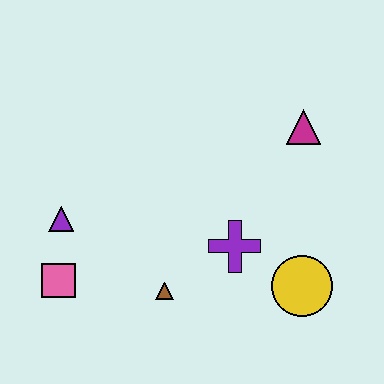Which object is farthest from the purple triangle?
The magenta triangle is farthest from the purple triangle.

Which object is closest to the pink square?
The purple triangle is closest to the pink square.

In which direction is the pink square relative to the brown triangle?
The pink square is to the left of the brown triangle.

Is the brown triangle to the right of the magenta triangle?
No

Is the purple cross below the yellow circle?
No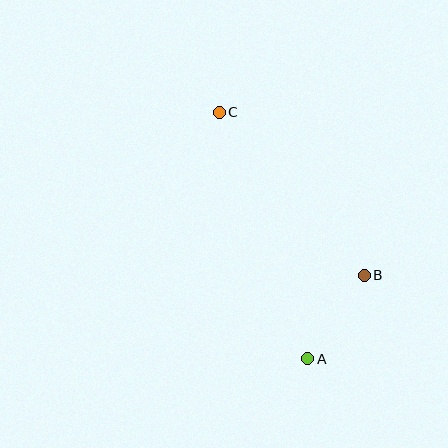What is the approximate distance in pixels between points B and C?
The distance between B and C is approximately 218 pixels.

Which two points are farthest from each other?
Points A and C are farthest from each other.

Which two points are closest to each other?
Points A and B are closest to each other.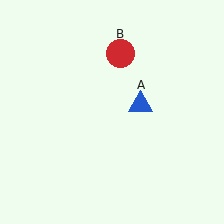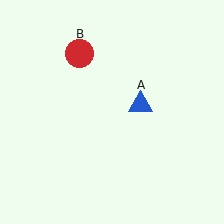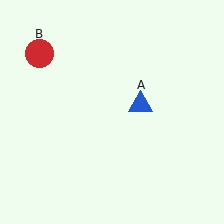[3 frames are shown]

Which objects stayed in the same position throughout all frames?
Blue triangle (object A) remained stationary.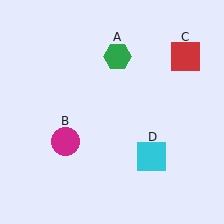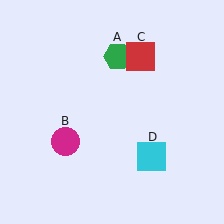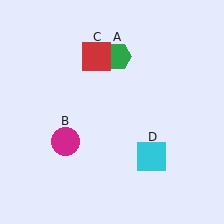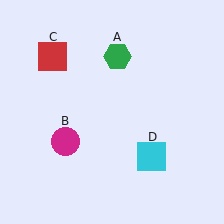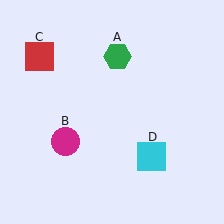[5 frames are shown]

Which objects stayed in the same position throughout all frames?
Green hexagon (object A) and magenta circle (object B) and cyan square (object D) remained stationary.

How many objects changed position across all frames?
1 object changed position: red square (object C).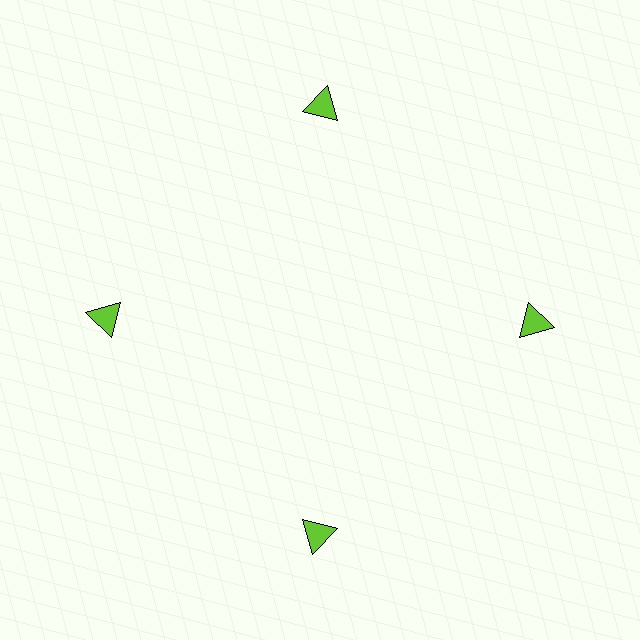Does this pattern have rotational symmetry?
Yes, this pattern has 4-fold rotational symmetry. It looks the same after rotating 90 degrees around the center.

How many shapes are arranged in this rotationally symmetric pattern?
There are 4 shapes, arranged in 4 groups of 1.